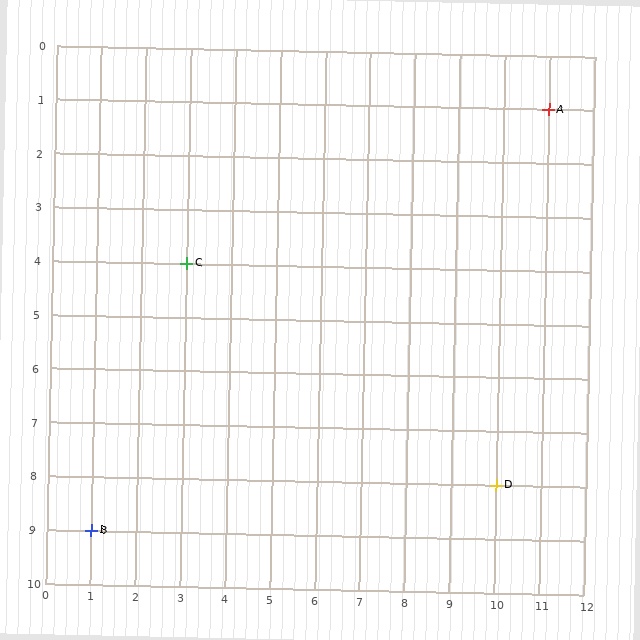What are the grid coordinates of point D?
Point D is at grid coordinates (10, 8).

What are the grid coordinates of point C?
Point C is at grid coordinates (3, 4).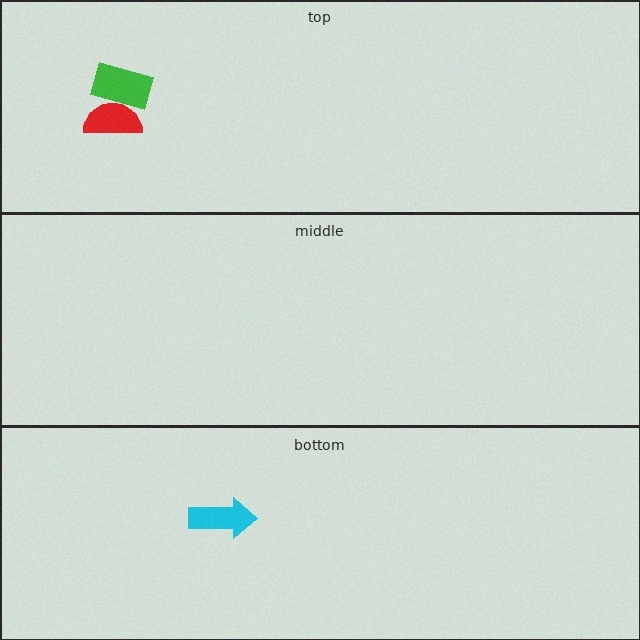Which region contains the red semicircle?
The top region.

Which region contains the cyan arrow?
The bottom region.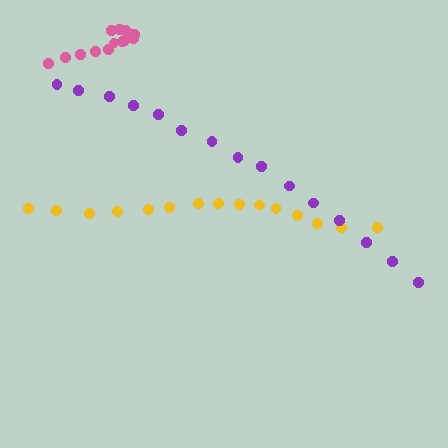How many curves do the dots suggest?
There are 3 distinct paths.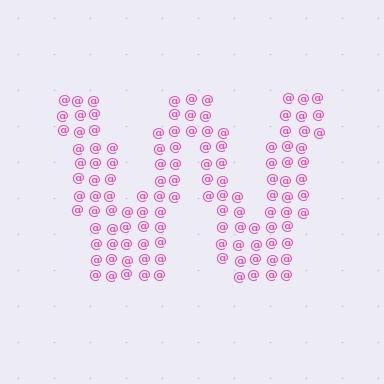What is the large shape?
The large shape is the letter W.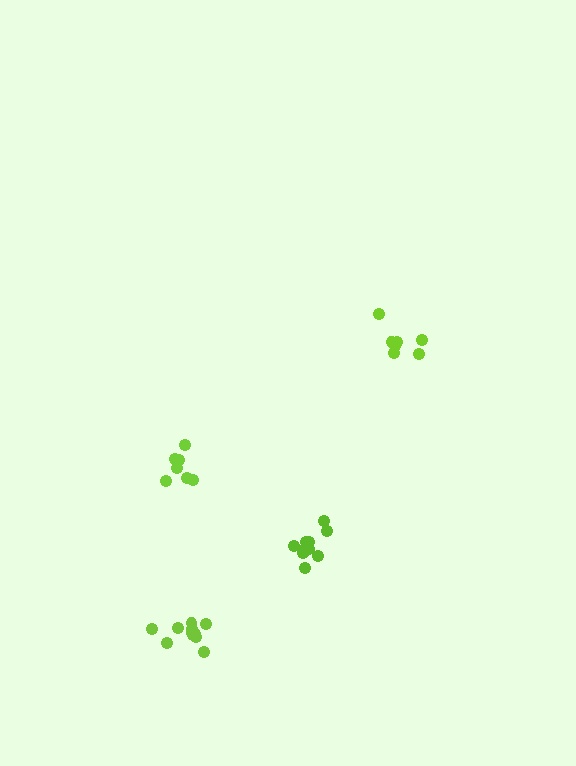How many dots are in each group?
Group 1: 11 dots, Group 2: 7 dots, Group 3: 7 dots, Group 4: 11 dots (36 total).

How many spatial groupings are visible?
There are 4 spatial groupings.